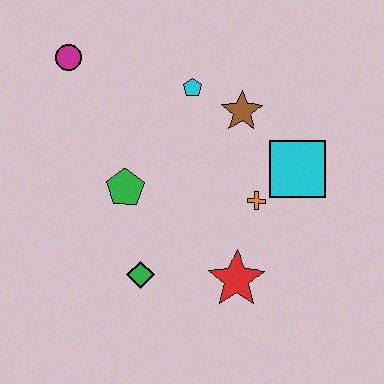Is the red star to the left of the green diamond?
No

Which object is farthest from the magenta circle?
The red star is farthest from the magenta circle.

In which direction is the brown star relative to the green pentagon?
The brown star is to the right of the green pentagon.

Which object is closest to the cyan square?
The orange cross is closest to the cyan square.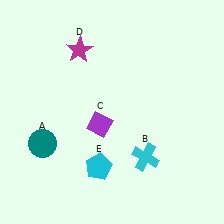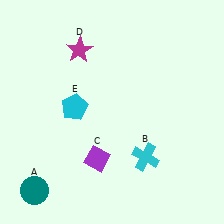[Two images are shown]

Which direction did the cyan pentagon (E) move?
The cyan pentagon (E) moved up.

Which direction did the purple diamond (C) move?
The purple diamond (C) moved down.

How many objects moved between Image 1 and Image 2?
3 objects moved between the two images.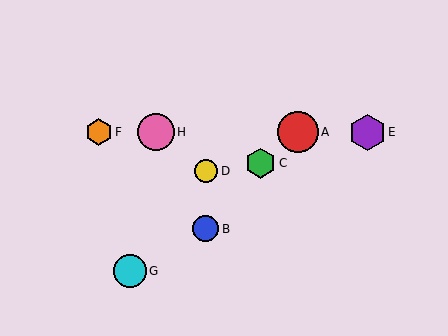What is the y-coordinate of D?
Object D is at y≈171.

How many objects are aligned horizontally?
4 objects (A, E, F, H) are aligned horizontally.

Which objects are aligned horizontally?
Objects A, E, F, H are aligned horizontally.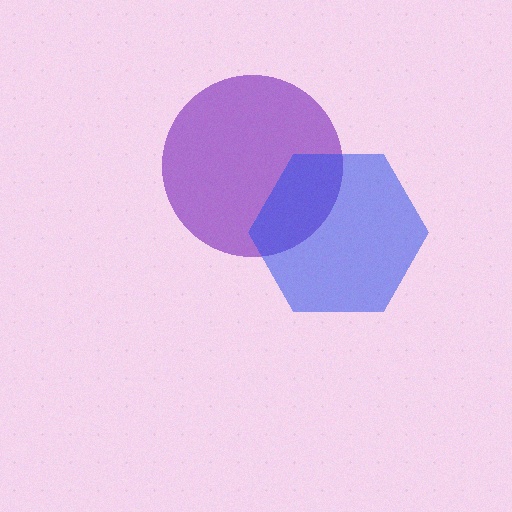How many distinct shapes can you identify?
There are 2 distinct shapes: a purple circle, a blue hexagon.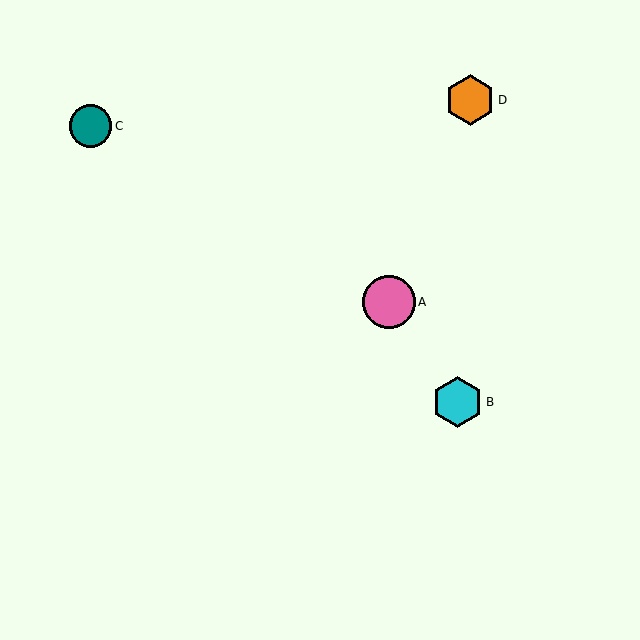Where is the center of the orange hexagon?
The center of the orange hexagon is at (470, 100).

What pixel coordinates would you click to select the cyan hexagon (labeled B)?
Click at (458, 402) to select the cyan hexagon B.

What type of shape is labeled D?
Shape D is an orange hexagon.